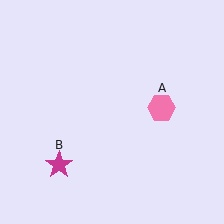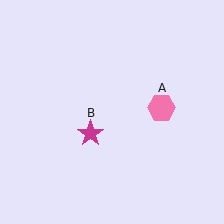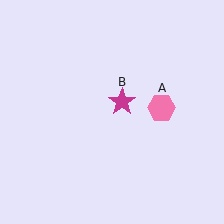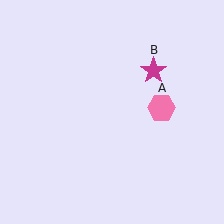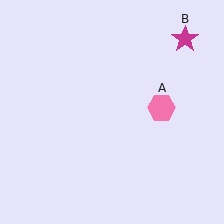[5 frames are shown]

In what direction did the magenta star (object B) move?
The magenta star (object B) moved up and to the right.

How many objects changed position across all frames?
1 object changed position: magenta star (object B).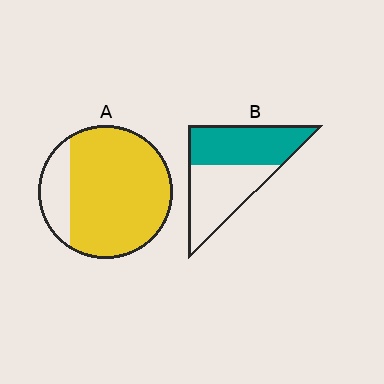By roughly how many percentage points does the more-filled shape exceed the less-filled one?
By roughly 30 percentage points (A over B).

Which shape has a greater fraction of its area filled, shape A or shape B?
Shape A.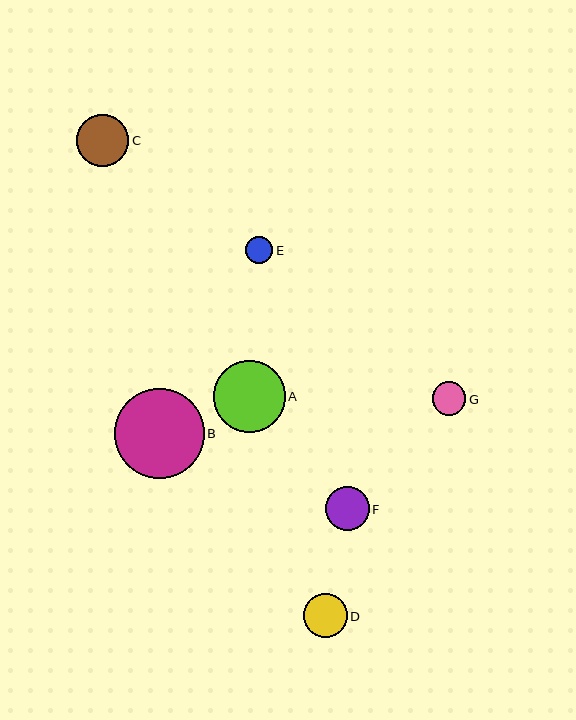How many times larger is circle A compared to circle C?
Circle A is approximately 1.4 times the size of circle C.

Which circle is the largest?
Circle B is the largest with a size of approximately 90 pixels.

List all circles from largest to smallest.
From largest to smallest: B, A, C, F, D, G, E.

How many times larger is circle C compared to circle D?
Circle C is approximately 1.2 times the size of circle D.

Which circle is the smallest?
Circle E is the smallest with a size of approximately 27 pixels.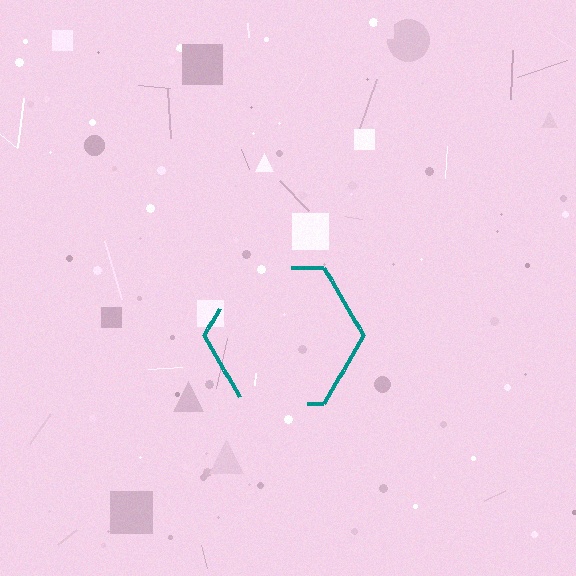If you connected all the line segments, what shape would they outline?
They would outline a hexagon.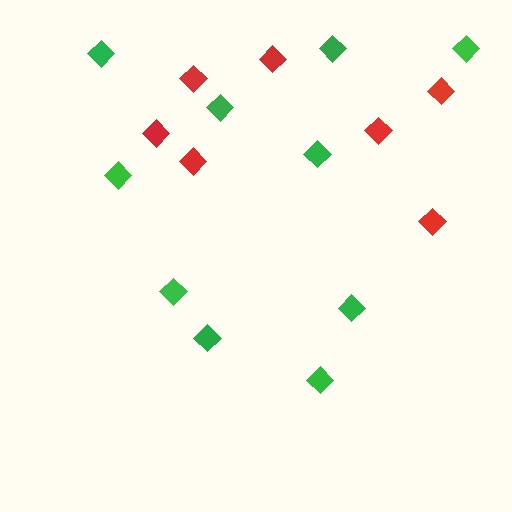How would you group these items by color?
There are 2 groups: one group of red diamonds (7) and one group of green diamonds (10).